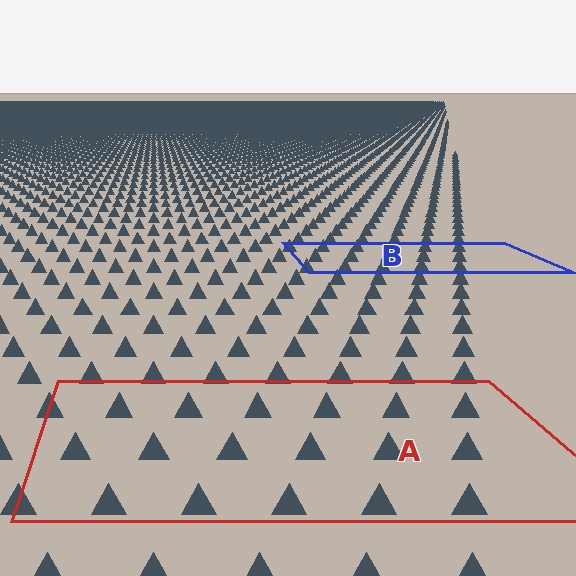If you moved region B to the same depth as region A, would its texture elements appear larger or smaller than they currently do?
They would appear larger. At a closer depth, the same texture elements are projected at a bigger on-screen size.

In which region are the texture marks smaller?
The texture marks are smaller in region B, because it is farther away.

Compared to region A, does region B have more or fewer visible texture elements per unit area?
Region B has more texture elements per unit area — they are packed more densely because it is farther away.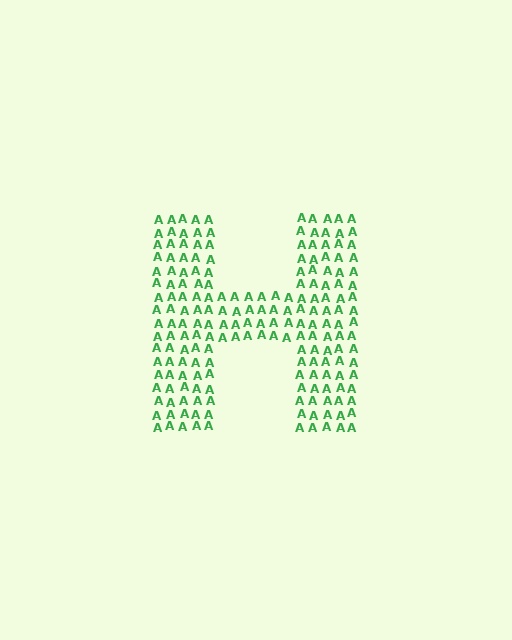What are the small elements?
The small elements are letter A's.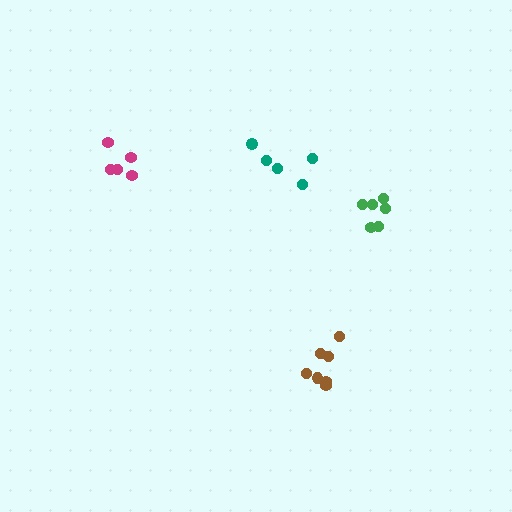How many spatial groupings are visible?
There are 4 spatial groupings.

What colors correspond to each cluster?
The clusters are colored: green, teal, brown, magenta.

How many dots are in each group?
Group 1: 6 dots, Group 2: 5 dots, Group 3: 7 dots, Group 4: 5 dots (23 total).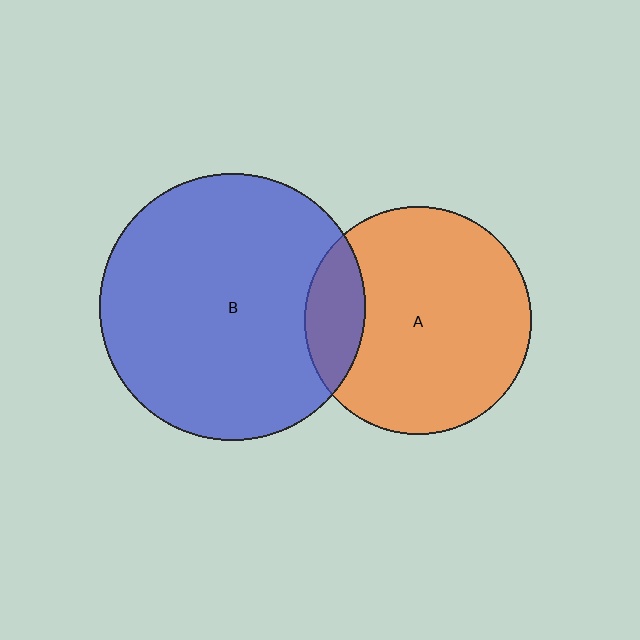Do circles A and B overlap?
Yes.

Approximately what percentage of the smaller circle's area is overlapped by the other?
Approximately 15%.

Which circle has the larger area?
Circle B (blue).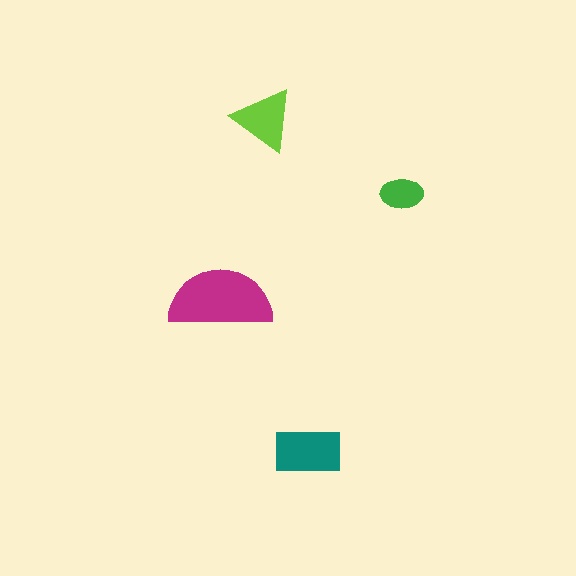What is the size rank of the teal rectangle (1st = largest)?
2nd.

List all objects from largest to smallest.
The magenta semicircle, the teal rectangle, the lime triangle, the green ellipse.